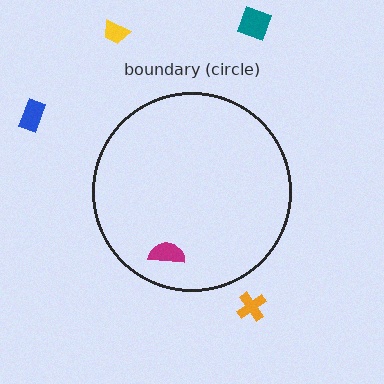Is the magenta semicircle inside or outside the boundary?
Inside.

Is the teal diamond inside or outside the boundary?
Outside.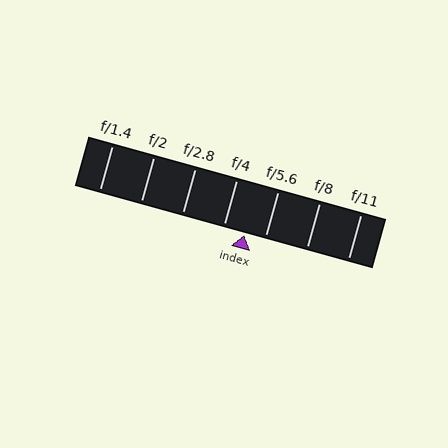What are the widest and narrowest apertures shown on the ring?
The widest aperture shown is f/1.4 and the narrowest is f/11.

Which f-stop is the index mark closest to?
The index mark is closest to f/5.6.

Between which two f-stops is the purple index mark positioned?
The index mark is between f/4 and f/5.6.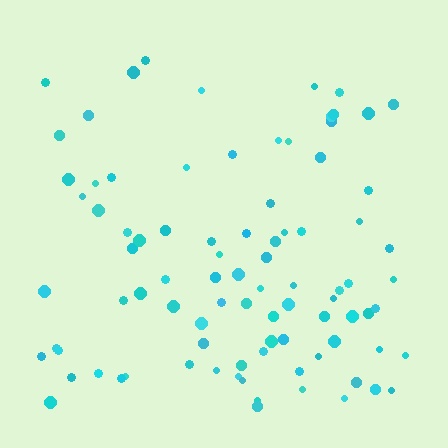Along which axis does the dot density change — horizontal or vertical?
Vertical.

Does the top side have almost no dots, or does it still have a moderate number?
Still a moderate number, just noticeably fewer than the bottom.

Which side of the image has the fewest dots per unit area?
The top.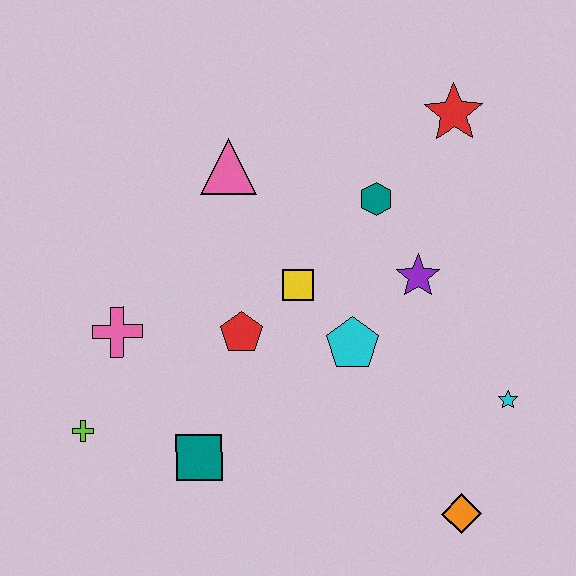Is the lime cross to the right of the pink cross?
No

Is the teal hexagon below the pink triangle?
Yes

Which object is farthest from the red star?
The lime cross is farthest from the red star.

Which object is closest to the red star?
The teal hexagon is closest to the red star.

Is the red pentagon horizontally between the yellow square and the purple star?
No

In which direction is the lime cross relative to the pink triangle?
The lime cross is below the pink triangle.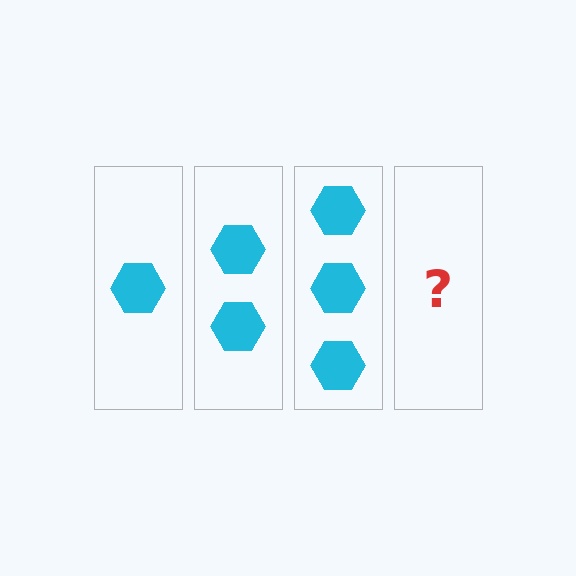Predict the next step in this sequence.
The next step is 4 hexagons.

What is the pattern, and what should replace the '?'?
The pattern is that each step adds one more hexagon. The '?' should be 4 hexagons.